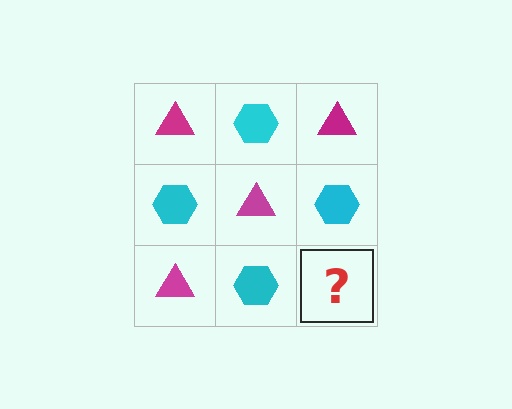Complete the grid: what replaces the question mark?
The question mark should be replaced with a magenta triangle.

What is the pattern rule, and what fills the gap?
The rule is that it alternates magenta triangle and cyan hexagon in a checkerboard pattern. The gap should be filled with a magenta triangle.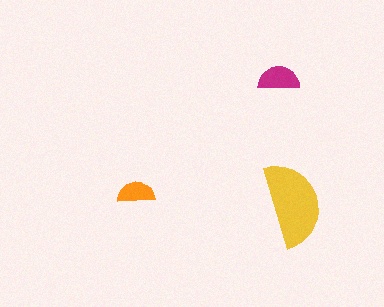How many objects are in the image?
There are 3 objects in the image.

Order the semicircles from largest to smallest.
the yellow one, the magenta one, the orange one.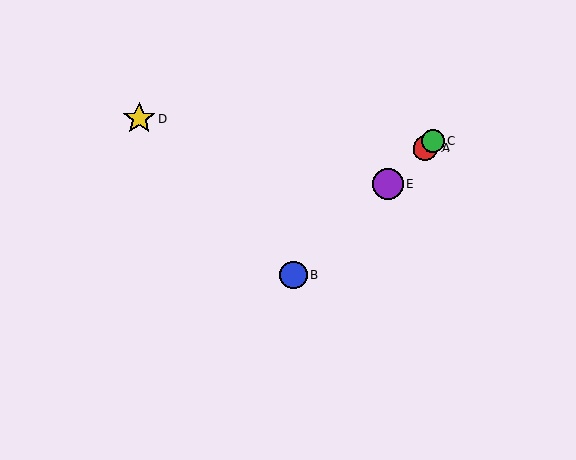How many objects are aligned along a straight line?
4 objects (A, B, C, E) are aligned along a straight line.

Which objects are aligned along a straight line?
Objects A, B, C, E are aligned along a straight line.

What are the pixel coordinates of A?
Object A is at (425, 148).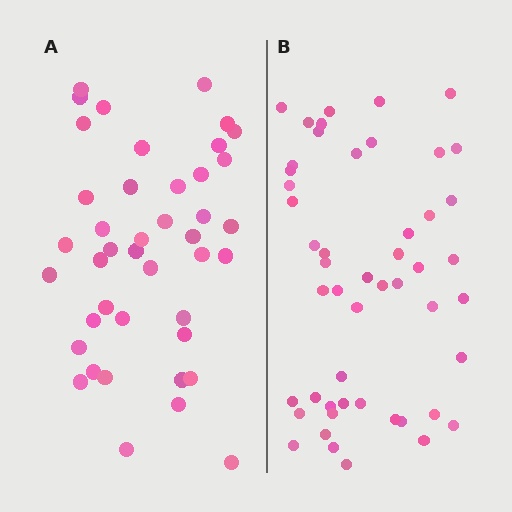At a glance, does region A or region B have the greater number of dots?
Region B (the right region) has more dots.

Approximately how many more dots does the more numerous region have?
Region B has roughly 8 or so more dots than region A.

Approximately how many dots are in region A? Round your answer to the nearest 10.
About 40 dots. (The exact count is 42, which rounds to 40.)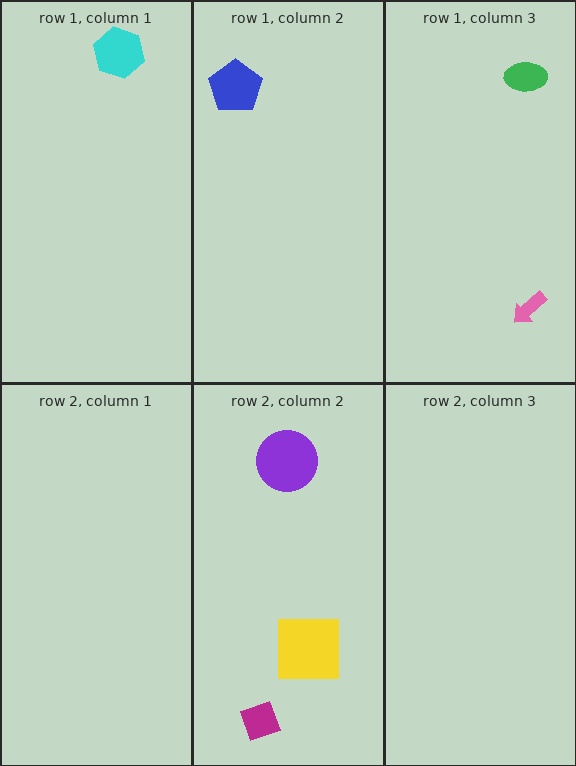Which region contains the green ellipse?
The row 1, column 3 region.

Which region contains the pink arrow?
The row 1, column 3 region.